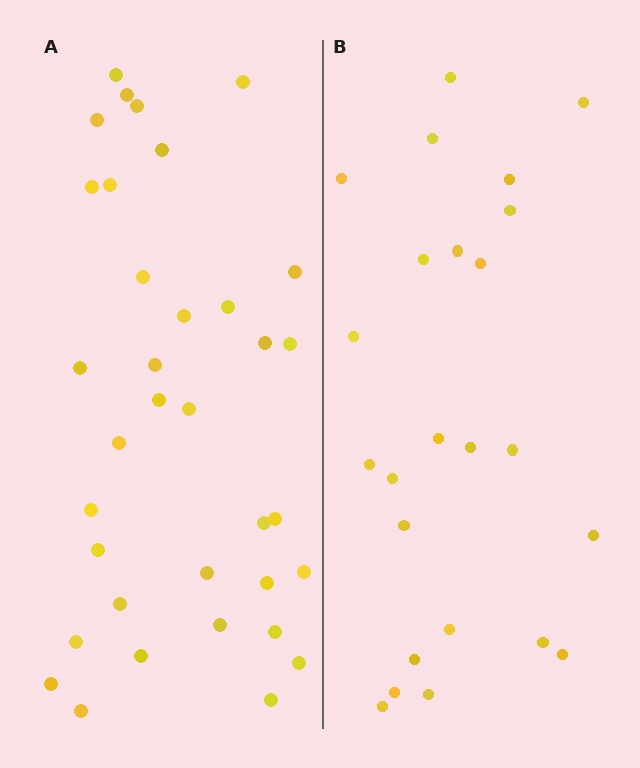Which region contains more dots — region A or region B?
Region A (the left region) has more dots.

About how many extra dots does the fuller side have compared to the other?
Region A has roughly 12 or so more dots than region B.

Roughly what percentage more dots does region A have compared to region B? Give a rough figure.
About 45% more.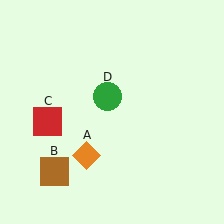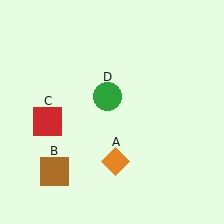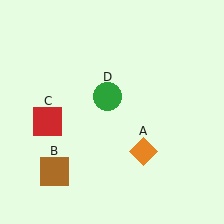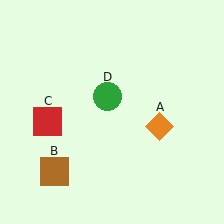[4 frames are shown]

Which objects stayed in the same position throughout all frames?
Brown square (object B) and red square (object C) and green circle (object D) remained stationary.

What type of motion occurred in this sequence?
The orange diamond (object A) rotated counterclockwise around the center of the scene.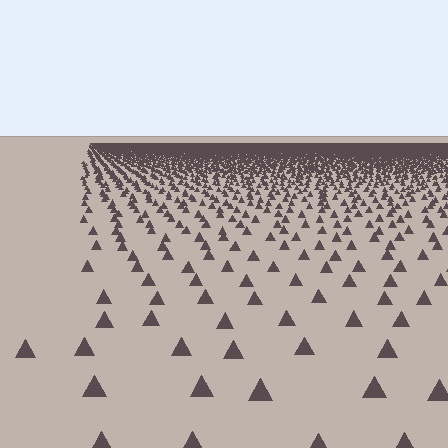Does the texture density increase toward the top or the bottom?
Density increases toward the top.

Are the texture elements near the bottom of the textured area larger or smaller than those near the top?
Larger. Near the bottom, elements are closer to the viewer and appear at a bigger on-screen size.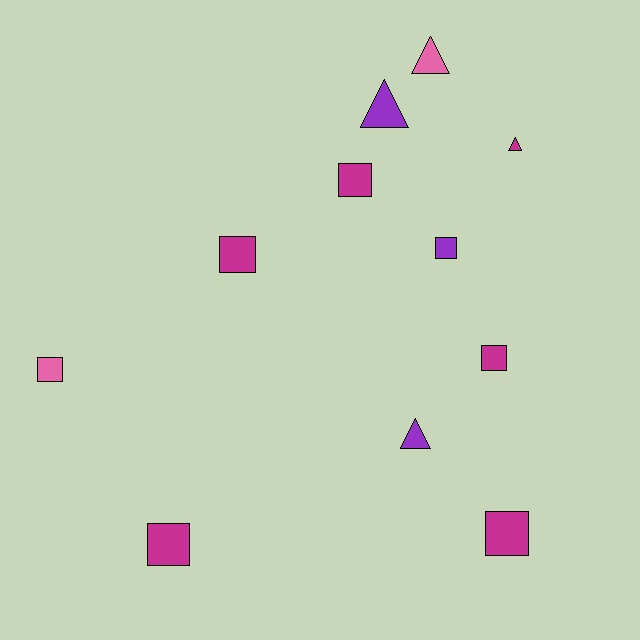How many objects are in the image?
There are 11 objects.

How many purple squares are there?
There is 1 purple square.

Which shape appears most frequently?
Square, with 7 objects.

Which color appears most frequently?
Magenta, with 6 objects.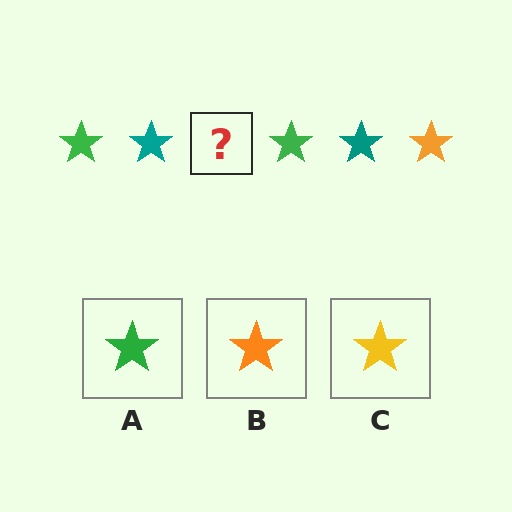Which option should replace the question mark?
Option B.